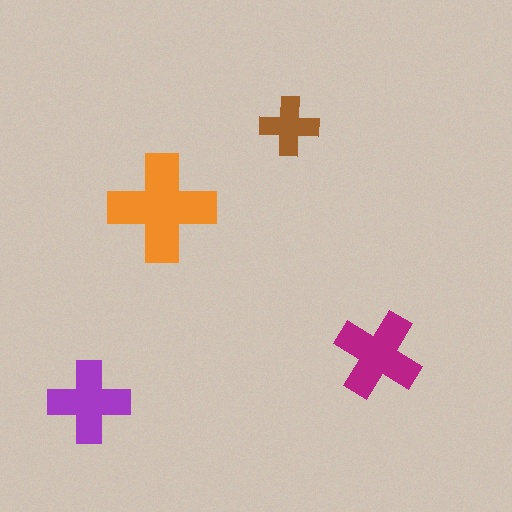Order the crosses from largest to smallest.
the orange one, the magenta one, the purple one, the brown one.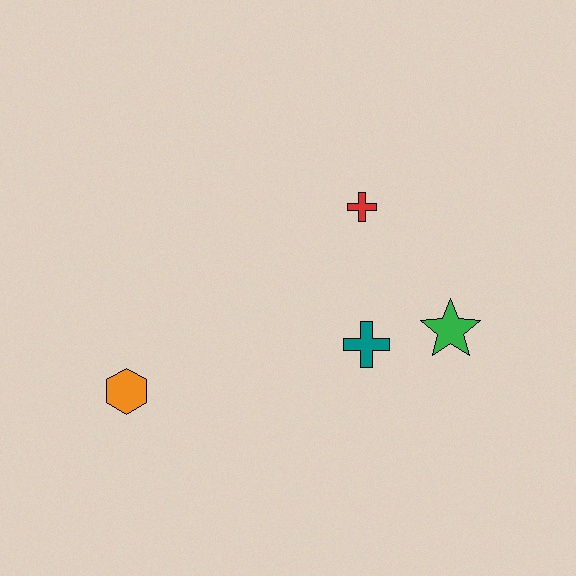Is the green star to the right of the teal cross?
Yes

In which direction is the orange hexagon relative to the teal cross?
The orange hexagon is to the left of the teal cross.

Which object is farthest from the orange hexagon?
The green star is farthest from the orange hexagon.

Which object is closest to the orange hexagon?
The teal cross is closest to the orange hexagon.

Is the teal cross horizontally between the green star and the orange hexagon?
Yes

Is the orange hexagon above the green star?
No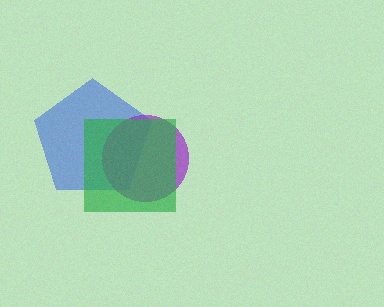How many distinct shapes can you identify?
There are 3 distinct shapes: a blue pentagon, a purple circle, a green square.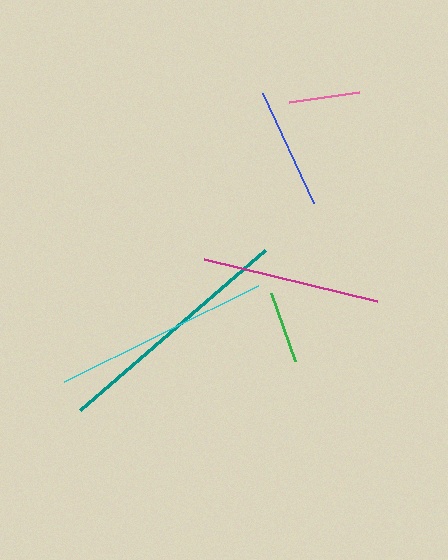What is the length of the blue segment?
The blue segment is approximately 121 pixels long.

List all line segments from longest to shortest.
From longest to shortest: teal, cyan, magenta, blue, green, pink.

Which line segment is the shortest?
The pink line is the shortest at approximately 70 pixels.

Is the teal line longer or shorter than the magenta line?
The teal line is longer than the magenta line.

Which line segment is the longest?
The teal line is the longest at approximately 244 pixels.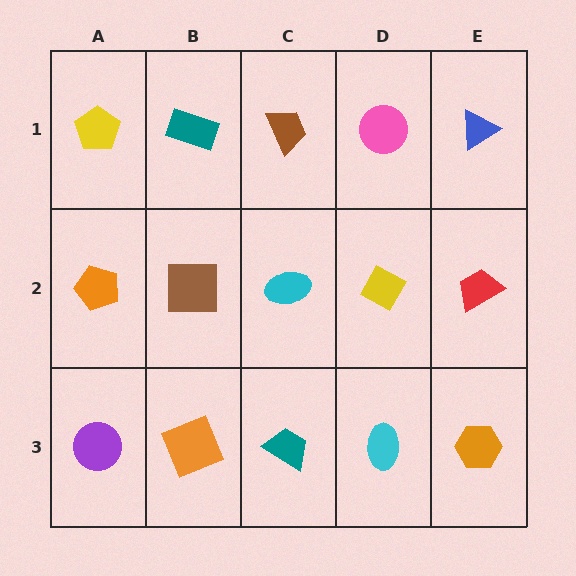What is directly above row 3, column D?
A yellow diamond.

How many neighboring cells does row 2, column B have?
4.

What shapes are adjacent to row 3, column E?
A red trapezoid (row 2, column E), a cyan ellipse (row 3, column D).